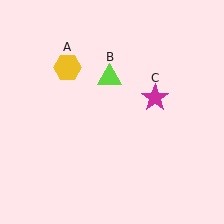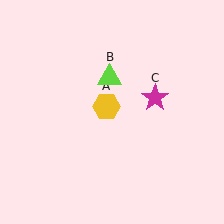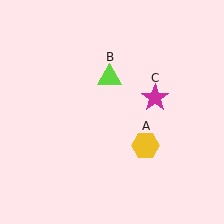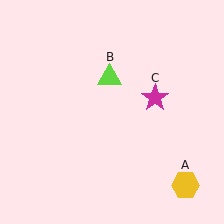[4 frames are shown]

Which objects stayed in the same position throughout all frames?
Lime triangle (object B) and magenta star (object C) remained stationary.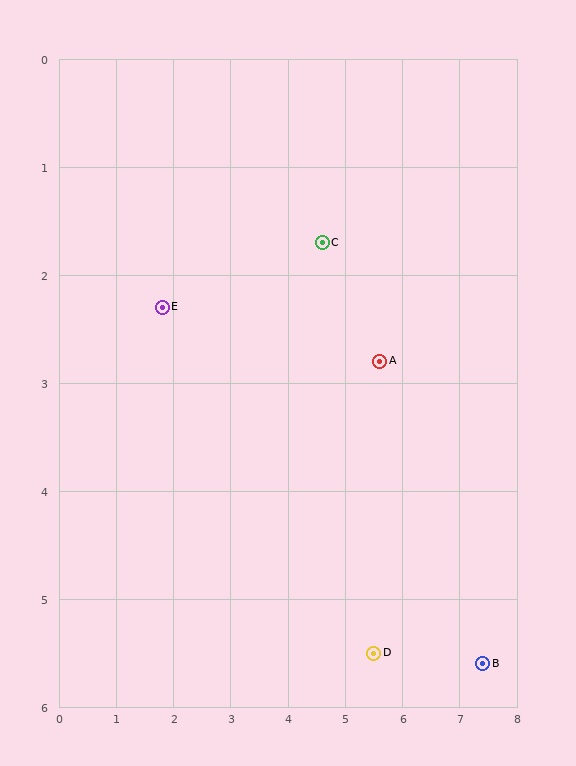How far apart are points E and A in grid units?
Points E and A are about 3.8 grid units apart.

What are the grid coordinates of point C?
Point C is at approximately (4.6, 1.7).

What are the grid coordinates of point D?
Point D is at approximately (5.5, 5.5).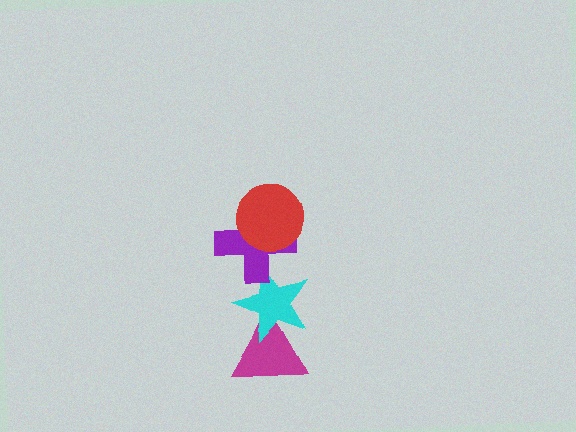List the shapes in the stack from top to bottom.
From top to bottom: the red circle, the purple cross, the cyan star, the magenta triangle.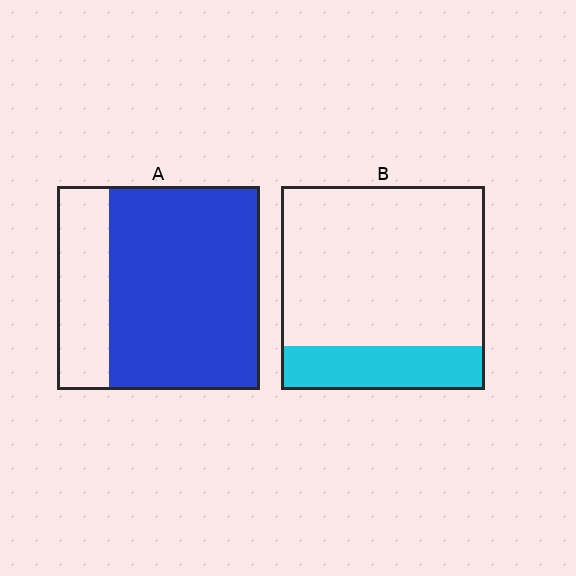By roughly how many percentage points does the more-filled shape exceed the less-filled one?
By roughly 55 percentage points (A over B).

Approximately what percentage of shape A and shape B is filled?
A is approximately 75% and B is approximately 20%.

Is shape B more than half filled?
No.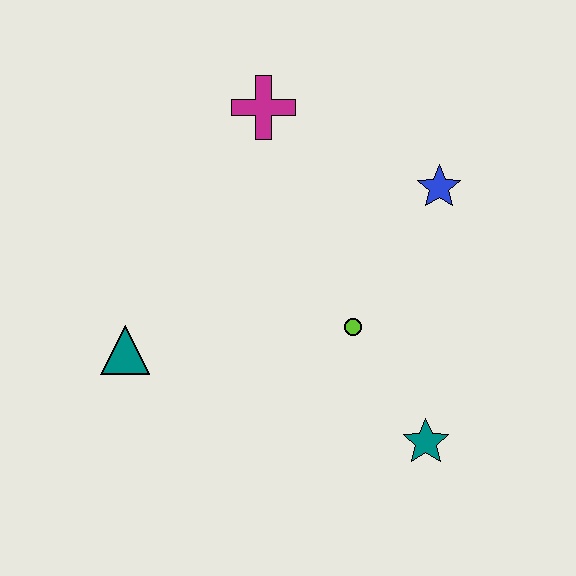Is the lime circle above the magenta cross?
No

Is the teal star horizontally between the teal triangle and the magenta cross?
No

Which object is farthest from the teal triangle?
The blue star is farthest from the teal triangle.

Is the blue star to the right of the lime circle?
Yes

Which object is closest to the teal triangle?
The lime circle is closest to the teal triangle.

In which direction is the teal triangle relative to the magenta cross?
The teal triangle is below the magenta cross.